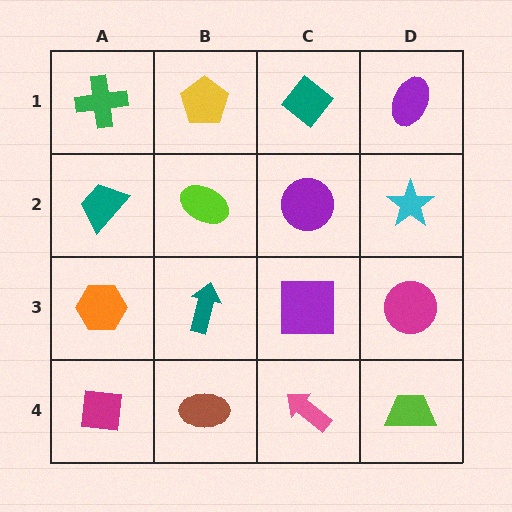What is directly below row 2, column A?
An orange hexagon.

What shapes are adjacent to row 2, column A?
A green cross (row 1, column A), an orange hexagon (row 3, column A), a lime ellipse (row 2, column B).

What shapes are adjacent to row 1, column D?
A cyan star (row 2, column D), a teal diamond (row 1, column C).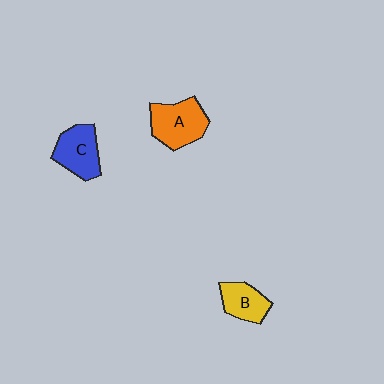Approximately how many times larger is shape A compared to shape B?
Approximately 1.5 times.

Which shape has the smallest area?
Shape B (yellow).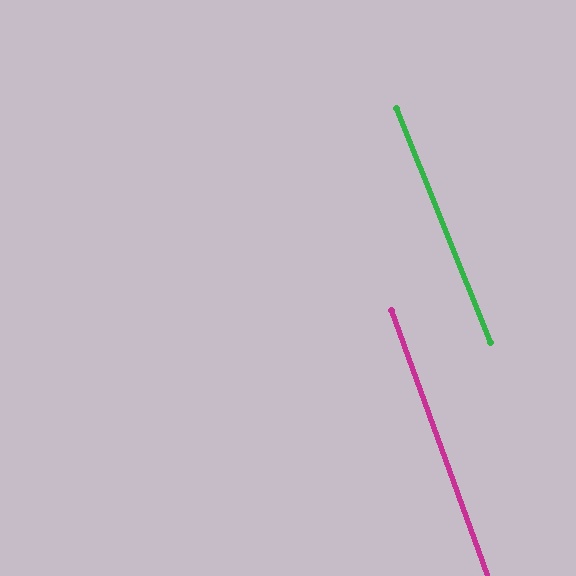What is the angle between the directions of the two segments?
Approximately 2 degrees.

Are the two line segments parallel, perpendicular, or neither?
Parallel — their directions differ by only 2.0°.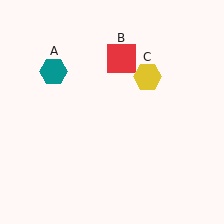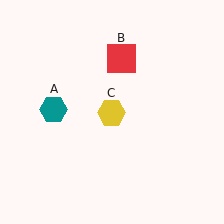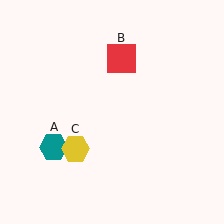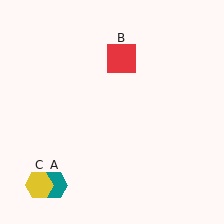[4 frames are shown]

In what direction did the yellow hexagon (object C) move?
The yellow hexagon (object C) moved down and to the left.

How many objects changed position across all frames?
2 objects changed position: teal hexagon (object A), yellow hexagon (object C).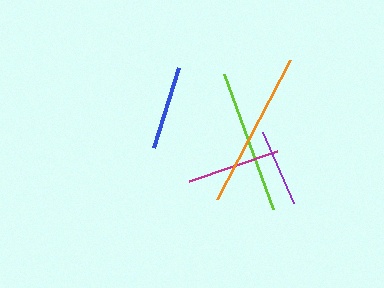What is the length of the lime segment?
The lime segment is approximately 143 pixels long.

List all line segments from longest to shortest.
From longest to shortest: orange, lime, magenta, blue, purple.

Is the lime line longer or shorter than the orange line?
The orange line is longer than the lime line.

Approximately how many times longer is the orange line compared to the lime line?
The orange line is approximately 1.1 times the length of the lime line.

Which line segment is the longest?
The orange line is the longest at approximately 158 pixels.